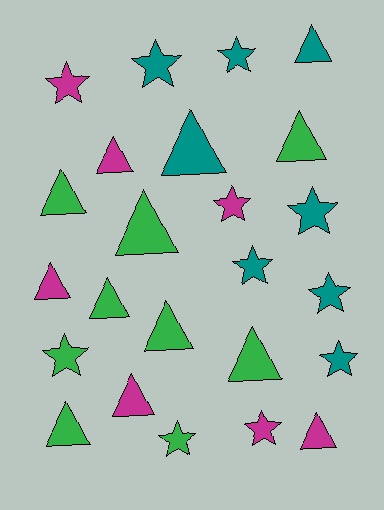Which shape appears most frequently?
Triangle, with 13 objects.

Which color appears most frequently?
Green, with 9 objects.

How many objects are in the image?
There are 24 objects.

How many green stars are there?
There are 2 green stars.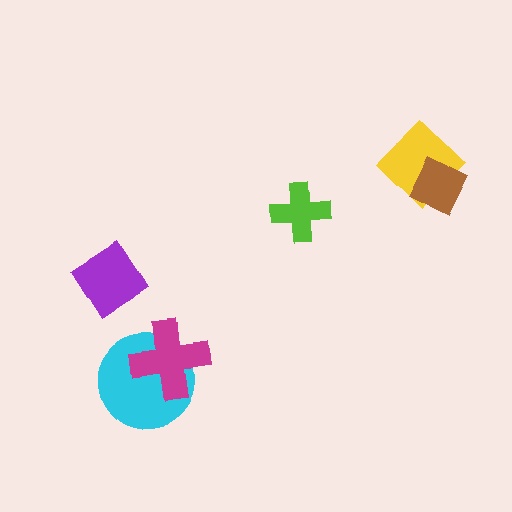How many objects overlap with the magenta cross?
1 object overlaps with the magenta cross.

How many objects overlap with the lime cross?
0 objects overlap with the lime cross.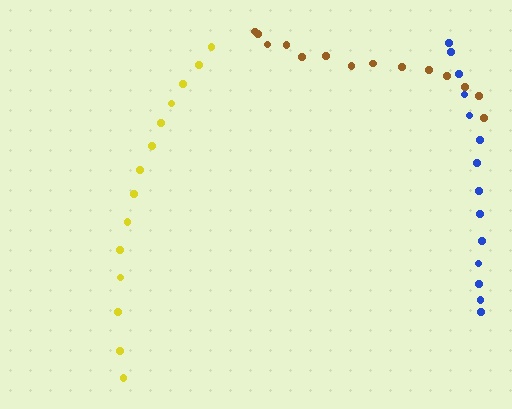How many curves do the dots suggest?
There are 3 distinct paths.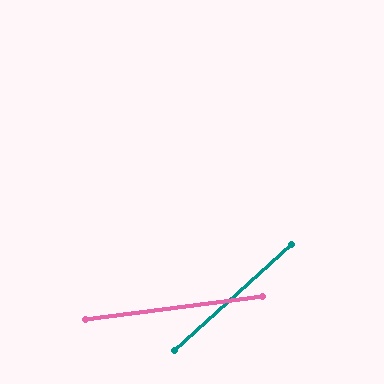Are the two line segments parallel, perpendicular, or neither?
Neither parallel nor perpendicular — they differ by about 34°.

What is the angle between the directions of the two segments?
Approximately 34 degrees.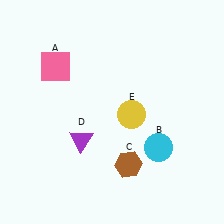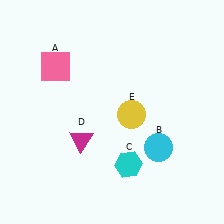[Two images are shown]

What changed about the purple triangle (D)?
In Image 1, D is purple. In Image 2, it changed to magenta.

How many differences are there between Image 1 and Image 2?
There are 2 differences between the two images.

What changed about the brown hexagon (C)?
In Image 1, C is brown. In Image 2, it changed to cyan.